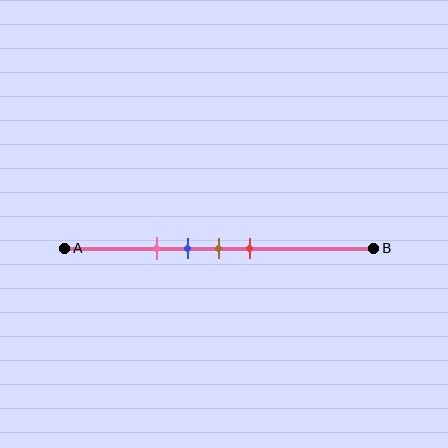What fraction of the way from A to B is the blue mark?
The blue mark is approximately 40% (0.4) of the way from A to B.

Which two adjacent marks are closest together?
The blue and brown marks are the closest adjacent pair.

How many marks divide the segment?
There are 4 marks dividing the segment.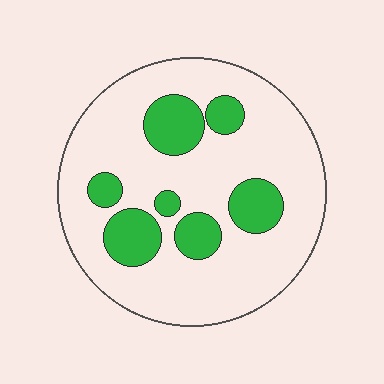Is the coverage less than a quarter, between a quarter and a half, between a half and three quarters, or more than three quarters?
Less than a quarter.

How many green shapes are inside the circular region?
7.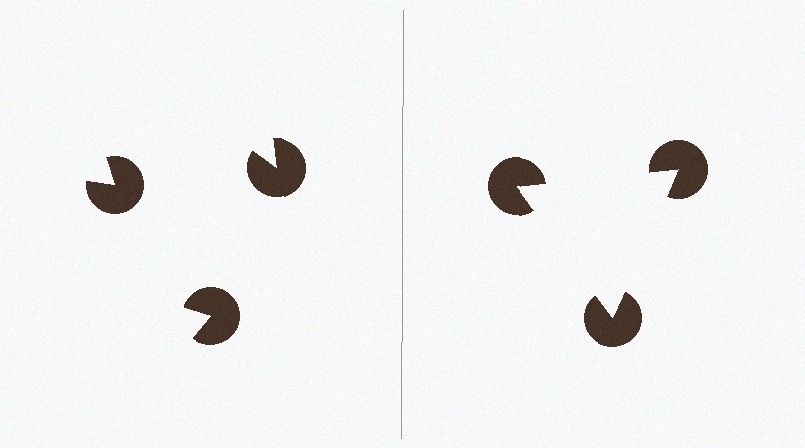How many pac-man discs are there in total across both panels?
6 — 3 on each side.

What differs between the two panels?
The pac-man discs are positioned identically on both sides; only the wedge orientations differ. On the right they align to a triangle; on the left they are misaligned.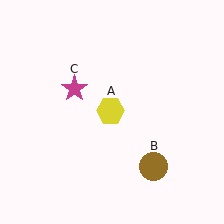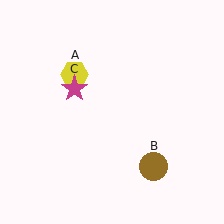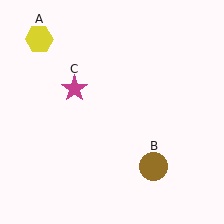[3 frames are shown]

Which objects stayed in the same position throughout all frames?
Brown circle (object B) and magenta star (object C) remained stationary.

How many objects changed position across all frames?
1 object changed position: yellow hexagon (object A).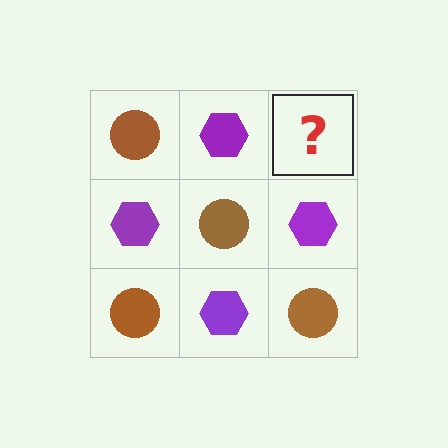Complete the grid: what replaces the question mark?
The question mark should be replaced with a brown circle.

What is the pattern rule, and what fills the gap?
The rule is that it alternates brown circle and purple hexagon in a checkerboard pattern. The gap should be filled with a brown circle.